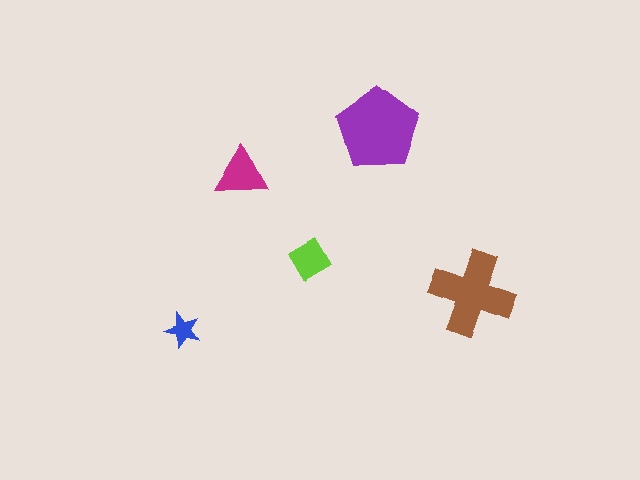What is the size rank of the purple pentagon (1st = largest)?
1st.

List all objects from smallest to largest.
The blue star, the lime diamond, the magenta triangle, the brown cross, the purple pentagon.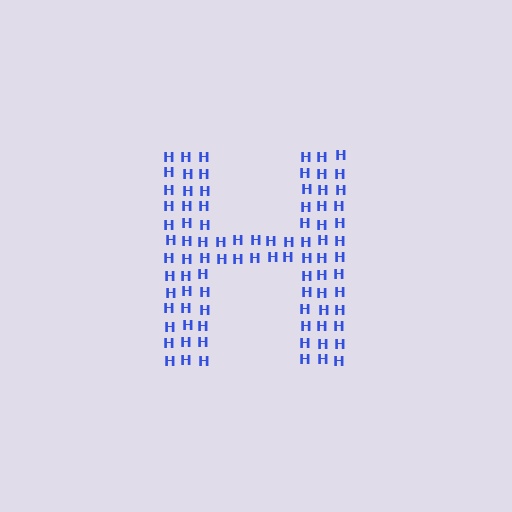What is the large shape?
The large shape is the letter H.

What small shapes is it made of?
It is made of small letter H's.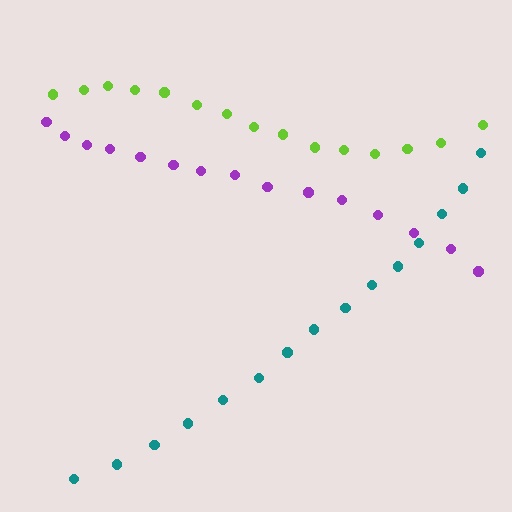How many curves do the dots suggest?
There are 3 distinct paths.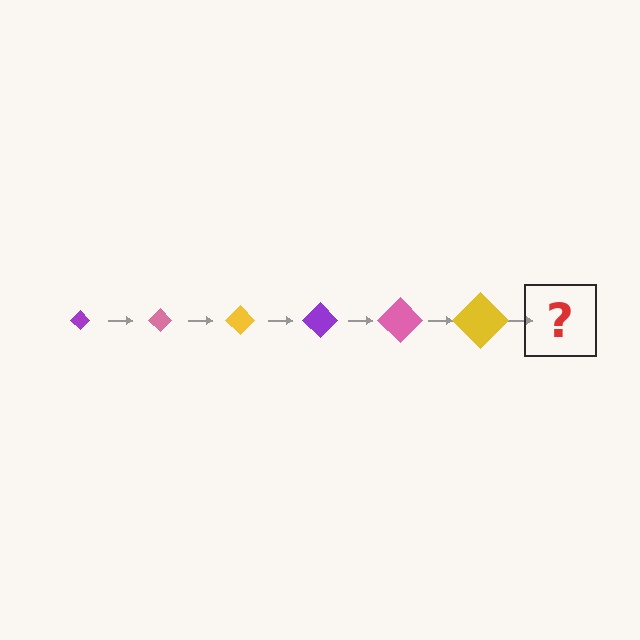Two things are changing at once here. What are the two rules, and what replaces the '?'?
The two rules are that the diamond grows larger each step and the color cycles through purple, pink, and yellow. The '?' should be a purple diamond, larger than the previous one.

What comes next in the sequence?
The next element should be a purple diamond, larger than the previous one.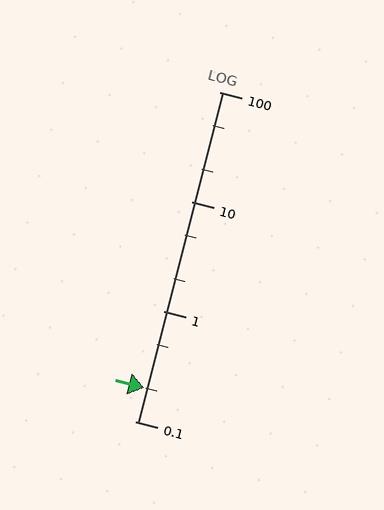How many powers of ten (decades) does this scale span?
The scale spans 3 decades, from 0.1 to 100.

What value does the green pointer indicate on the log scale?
The pointer indicates approximately 0.2.